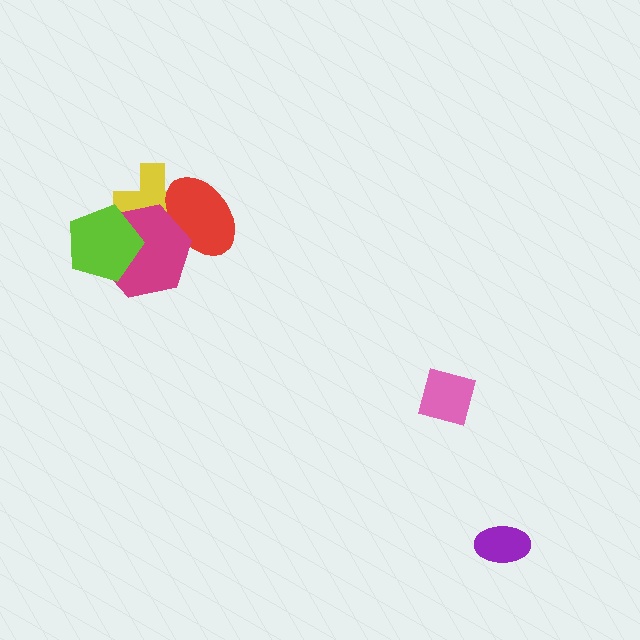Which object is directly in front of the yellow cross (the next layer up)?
The red ellipse is directly in front of the yellow cross.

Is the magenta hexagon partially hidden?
Yes, it is partially covered by another shape.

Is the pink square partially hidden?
No, no other shape covers it.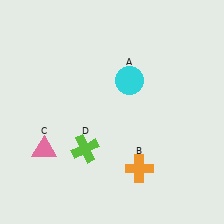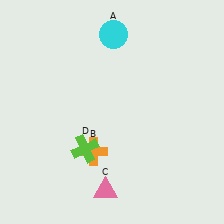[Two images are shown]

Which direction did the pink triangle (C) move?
The pink triangle (C) moved right.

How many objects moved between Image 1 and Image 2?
3 objects moved between the two images.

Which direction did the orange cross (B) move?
The orange cross (B) moved left.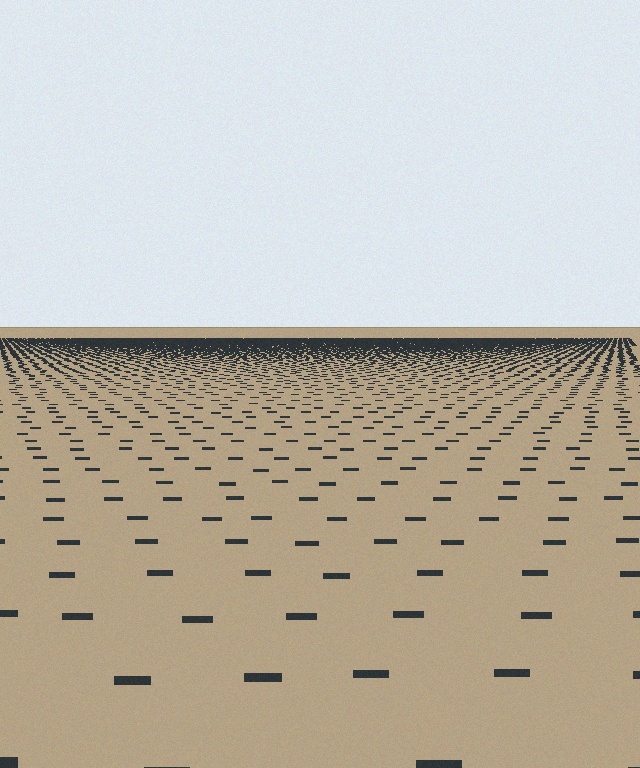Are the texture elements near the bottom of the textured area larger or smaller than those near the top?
Larger. Near the bottom, elements are closer to the viewer and appear at a bigger on-screen size.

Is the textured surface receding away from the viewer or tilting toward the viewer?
The surface is receding away from the viewer. Texture elements get smaller and denser toward the top.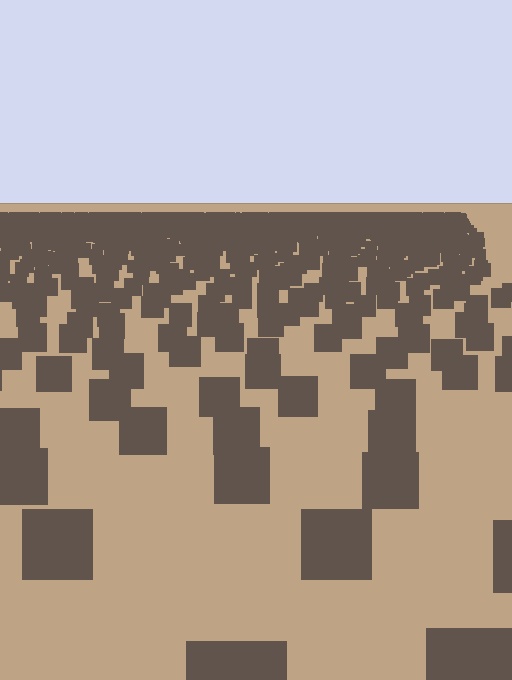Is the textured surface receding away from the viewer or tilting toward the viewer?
The surface is receding away from the viewer. Texture elements get smaller and denser toward the top.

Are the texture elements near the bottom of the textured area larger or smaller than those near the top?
Larger. Near the bottom, elements are closer to the viewer and appear at a bigger on-screen size.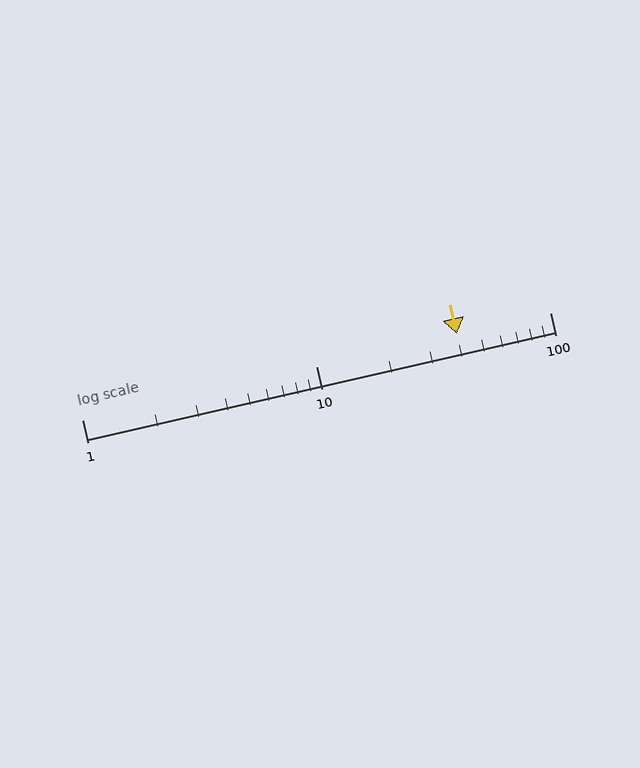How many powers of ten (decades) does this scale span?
The scale spans 2 decades, from 1 to 100.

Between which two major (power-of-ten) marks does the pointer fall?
The pointer is between 10 and 100.